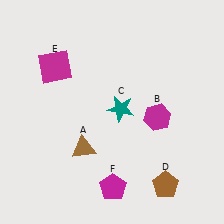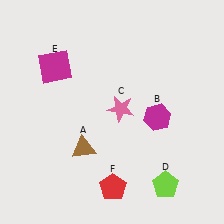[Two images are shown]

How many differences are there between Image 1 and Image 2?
There are 3 differences between the two images.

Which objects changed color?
C changed from teal to pink. D changed from brown to lime. F changed from magenta to red.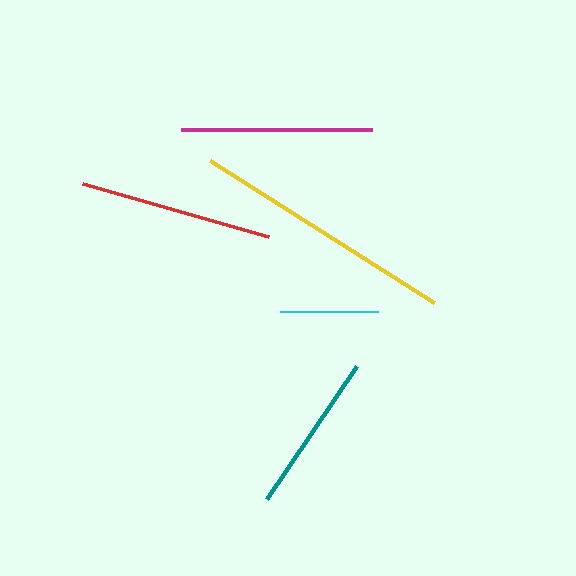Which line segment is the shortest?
The cyan line is the shortest at approximately 98 pixels.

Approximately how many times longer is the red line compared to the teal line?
The red line is approximately 1.2 times the length of the teal line.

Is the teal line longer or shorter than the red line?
The red line is longer than the teal line.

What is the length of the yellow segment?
The yellow segment is approximately 264 pixels long.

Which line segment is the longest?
The yellow line is the longest at approximately 264 pixels.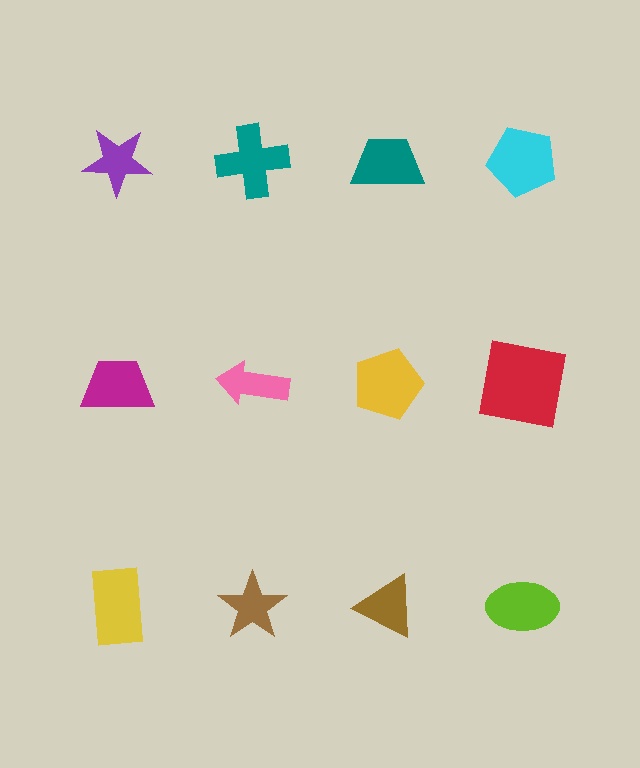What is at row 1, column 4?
A cyan pentagon.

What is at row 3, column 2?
A brown star.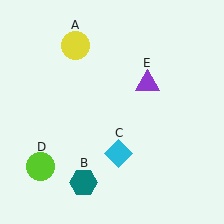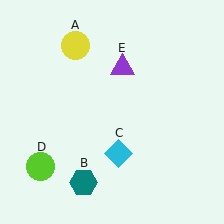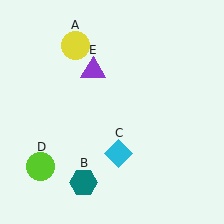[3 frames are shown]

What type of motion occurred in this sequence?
The purple triangle (object E) rotated counterclockwise around the center of the scene.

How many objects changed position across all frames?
1 object changed position: purple triangle (object E).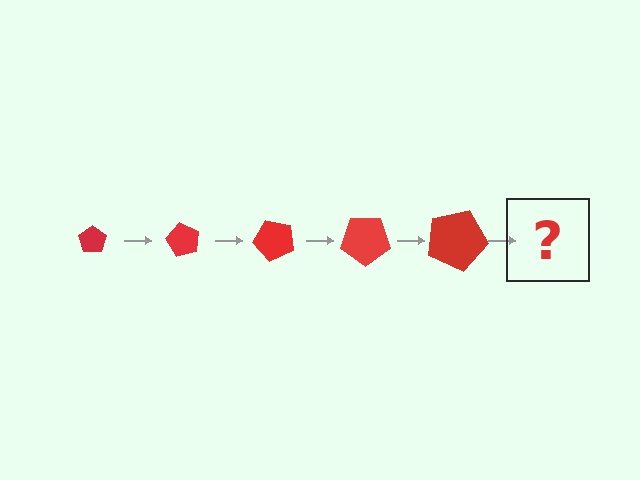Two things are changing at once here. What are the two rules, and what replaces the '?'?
The two rules are that the pentagon grows larger each step and it rotates 60 degrees each step. The '?' should be a pentagon, larger than the previous one and rotated 300 degrees from the start.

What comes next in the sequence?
The next element should be a pentagon, larger than the previous one and rotated 300 degrees from the start.